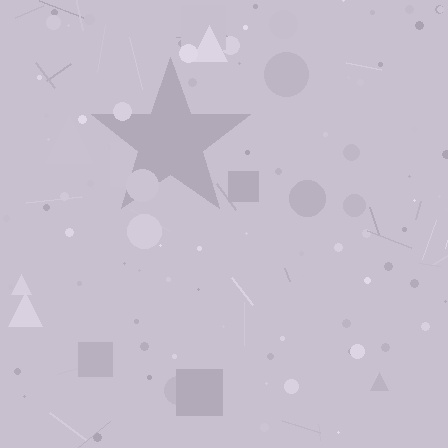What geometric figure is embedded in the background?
A star is embedded in the background.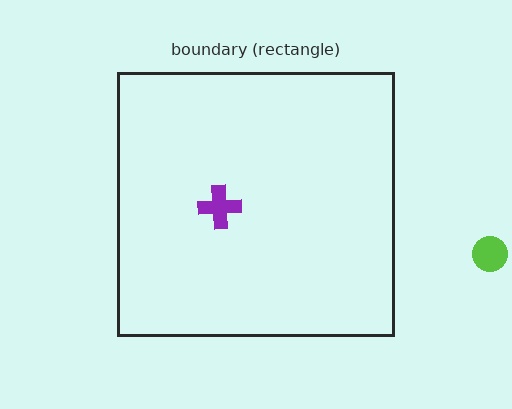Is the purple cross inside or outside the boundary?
Inside.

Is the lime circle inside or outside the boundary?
Outside.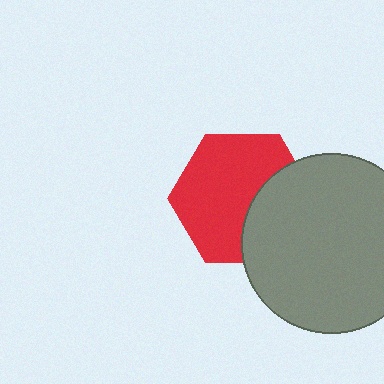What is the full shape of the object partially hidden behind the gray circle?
The partially hidden object is a red hexagon.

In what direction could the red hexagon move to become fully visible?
The red hexagon could move left. That would shift it out from behind the gray circle entirely.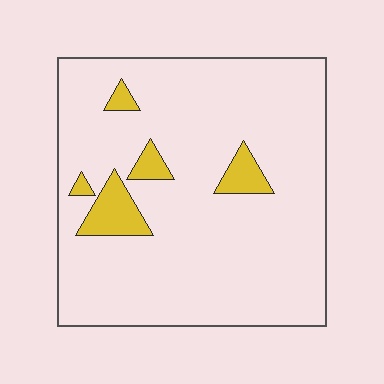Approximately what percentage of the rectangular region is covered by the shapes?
Approximately 10%.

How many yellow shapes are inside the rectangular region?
5.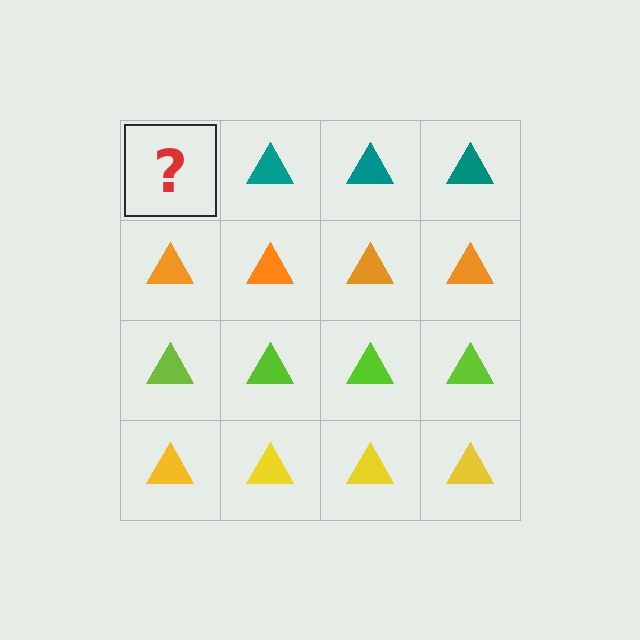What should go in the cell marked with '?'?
The missing cell should contain a teal triangle.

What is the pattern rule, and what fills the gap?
The rule is that each row has a consistent color. The gap should be filled with a teal triangle.